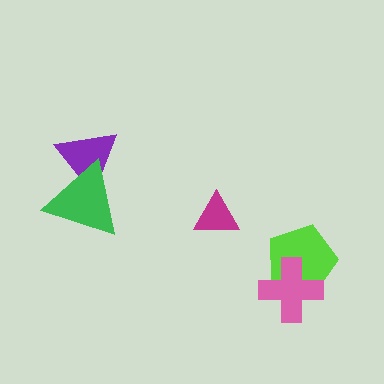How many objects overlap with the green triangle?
1 object overlaps with the green triangle.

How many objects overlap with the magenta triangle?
0 objects overlap with the magenta triangle.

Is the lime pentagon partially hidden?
Yes, it is partially covered by another shape.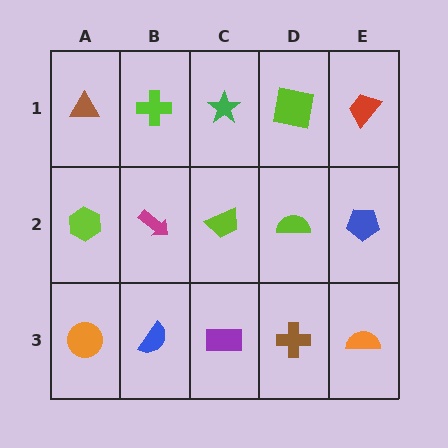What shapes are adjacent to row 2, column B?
A lime cross (row 1, column B), a blue semicircle (row 3, column B), a lime hexagon (row 2, column A), a lime trapezoid (row 2, column C).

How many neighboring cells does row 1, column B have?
3.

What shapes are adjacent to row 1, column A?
A lime hexagon (row 2, column A), a lime cross (row 1, column B).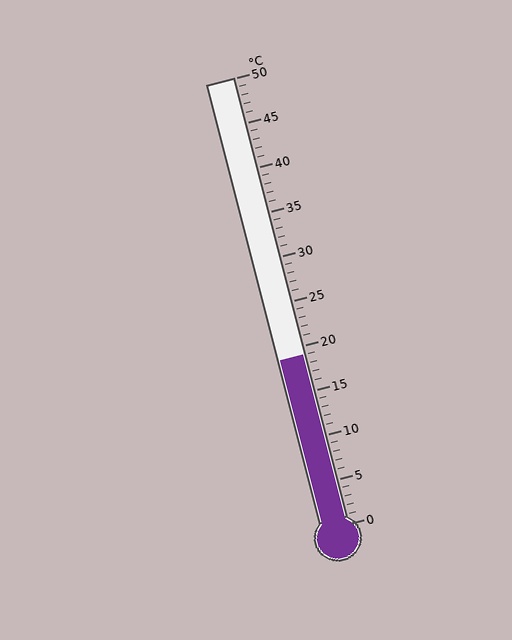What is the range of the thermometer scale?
The thermometer scale ranges from 0°C to 50°C.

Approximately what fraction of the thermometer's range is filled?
The thermometer is filled to approximately 40% of its range.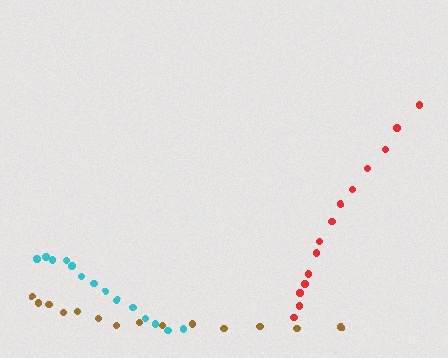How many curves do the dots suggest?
There are 3 distinct paths.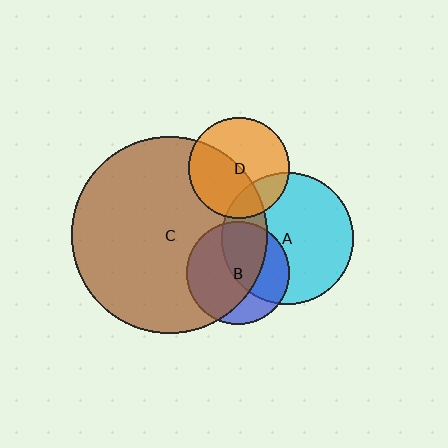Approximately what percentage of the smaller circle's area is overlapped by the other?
Approximately 45%.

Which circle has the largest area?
Circle C (brown).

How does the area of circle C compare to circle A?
Approximately 2.2 times.